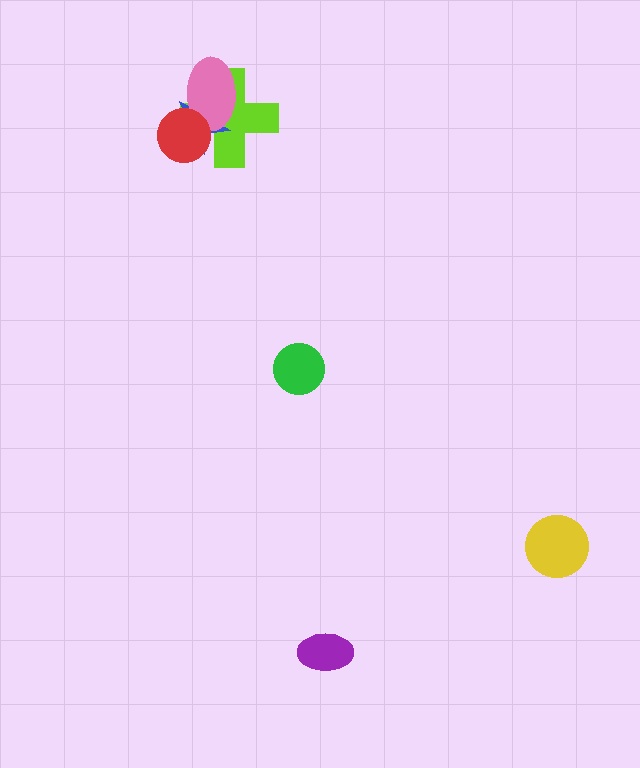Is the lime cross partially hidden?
Yes, it is partially covered by another shape.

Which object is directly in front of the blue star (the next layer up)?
The pink ellipse is directly in front of the blue star.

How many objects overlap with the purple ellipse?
0 objects overlap with the purple ellipse.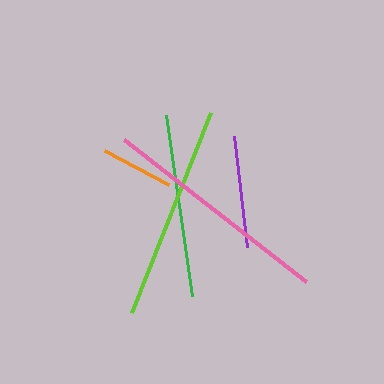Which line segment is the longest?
The pink line is the longest at approximately 231 pixels.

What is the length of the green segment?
The green segment is approximately 183 pixels long.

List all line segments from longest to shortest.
From longest to shortest: pink, lime, green, purple, orange.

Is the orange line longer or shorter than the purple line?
The purple line is longer than the orange line.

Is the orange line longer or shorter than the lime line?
The lime line is longer than the orange line.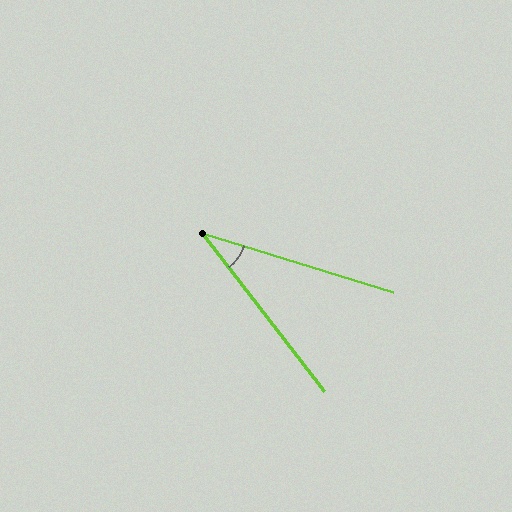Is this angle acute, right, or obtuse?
It is acute.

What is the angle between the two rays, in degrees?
Approximately 35 degrees.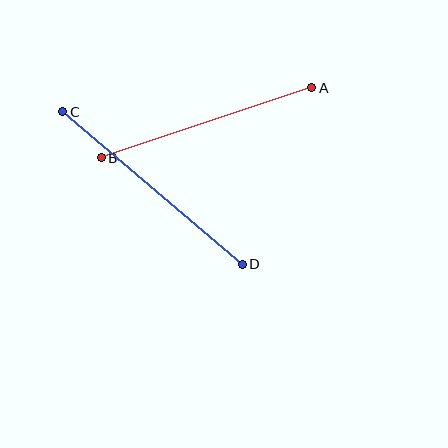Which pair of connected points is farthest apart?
Points C and D are farthest apart.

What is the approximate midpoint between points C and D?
The midpoint is at approximately (152, 188) pixels.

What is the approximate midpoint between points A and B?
The midpoint is at approximately (207, 123) pixels.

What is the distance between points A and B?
The distance is approximately 222 pixels.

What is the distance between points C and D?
The distance is approximately 236 pixels.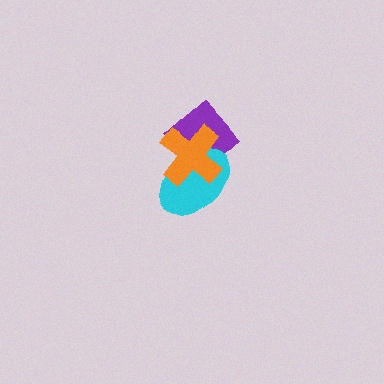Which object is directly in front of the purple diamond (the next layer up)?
The cyan ellipse is directly in front of the purple diamond.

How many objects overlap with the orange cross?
2 objects overlap with the orange cross.